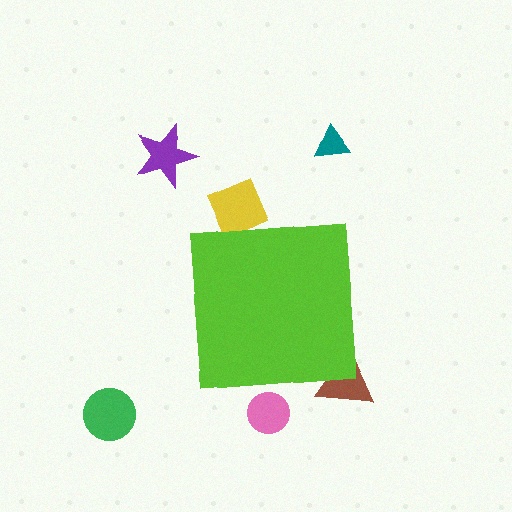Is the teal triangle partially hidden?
No, the teal triangle is fully visible.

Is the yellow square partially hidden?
Yes, the yellow square is partially hidden behind the lime square.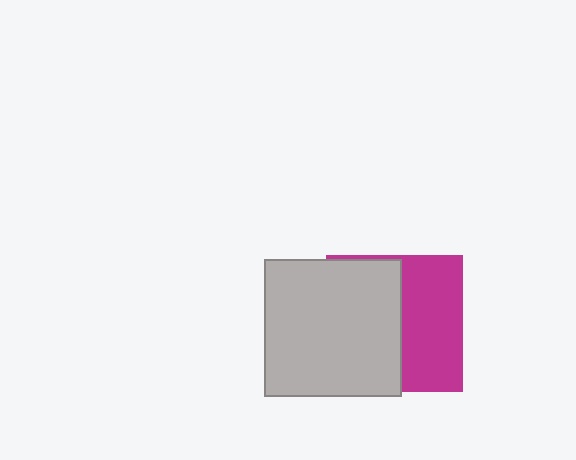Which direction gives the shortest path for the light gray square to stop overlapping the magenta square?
Moving left gives the shortest separation.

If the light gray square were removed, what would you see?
You would see the complete magenta square.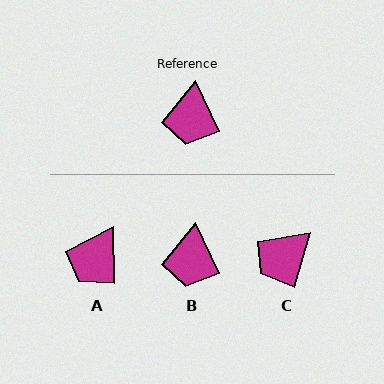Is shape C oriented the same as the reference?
No, it is off by about 43 degrees.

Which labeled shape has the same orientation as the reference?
B.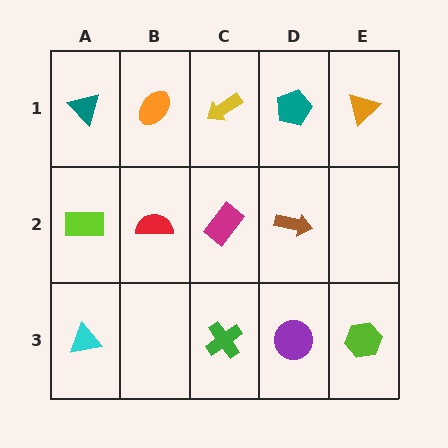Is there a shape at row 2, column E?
No, that cell is empty.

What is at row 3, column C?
A green cross.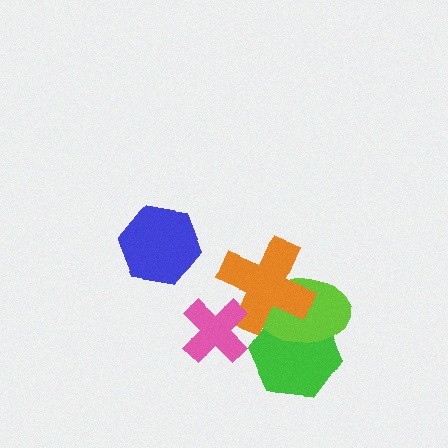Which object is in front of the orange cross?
The pink cross is in front of the orange cross.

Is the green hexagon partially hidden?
Yes, it is partially covered by another shape.